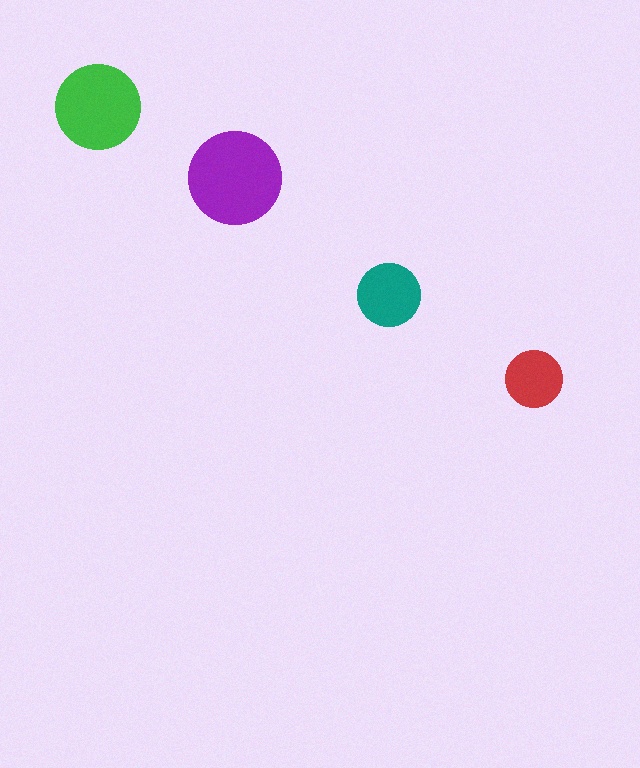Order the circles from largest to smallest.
the purple one, the green one, the teal one, the red one.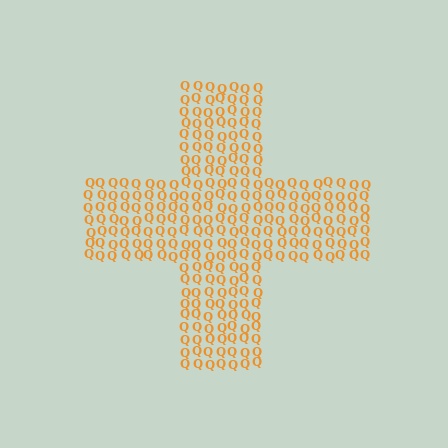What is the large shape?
The large shape is a cross.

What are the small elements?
The small elements are letter Q's.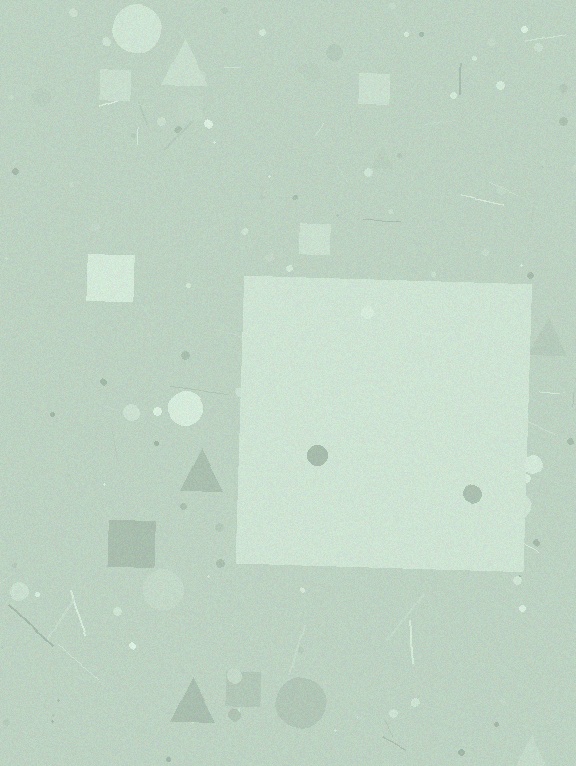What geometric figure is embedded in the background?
A square is embedded in the background.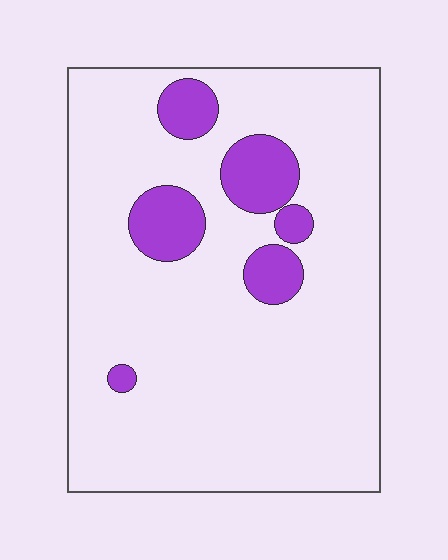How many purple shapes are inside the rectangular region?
6.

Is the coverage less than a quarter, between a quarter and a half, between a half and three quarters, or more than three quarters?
Less than a quarter.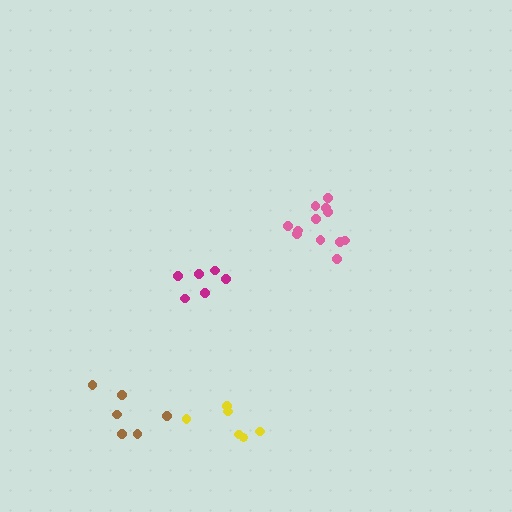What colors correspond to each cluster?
The clusters are colored: pink, magenta, yellow, brown.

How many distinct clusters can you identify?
There are 4 distinct clusters.